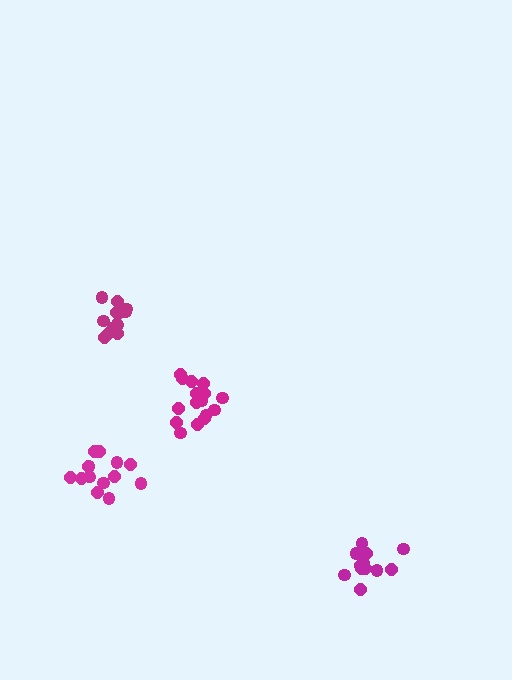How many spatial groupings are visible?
There are 4 spatial groupings.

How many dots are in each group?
Group 1: 15 dots, Group 2: 16 dots, Group 3: 14 dots, Group 4: 13 dots (58 total).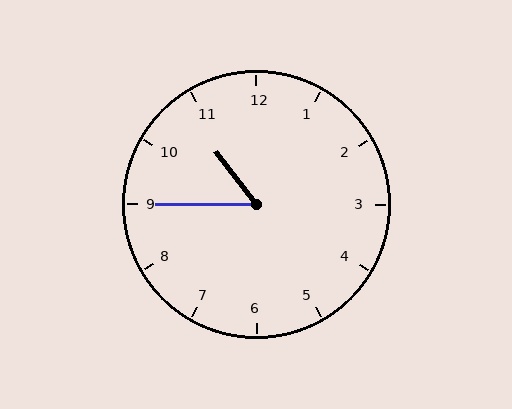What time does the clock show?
10:45.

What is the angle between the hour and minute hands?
Approximately 52 degrees.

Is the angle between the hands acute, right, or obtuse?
It is acute.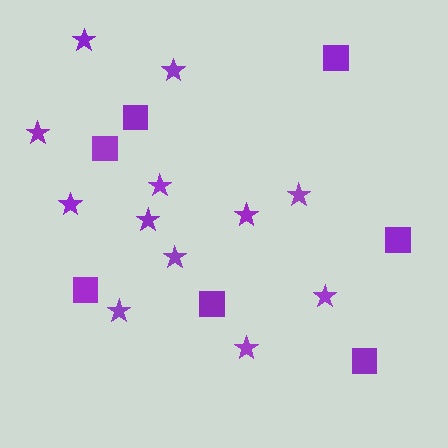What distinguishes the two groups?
There are 2 groups: one group of squares (7) and one group of stars (12).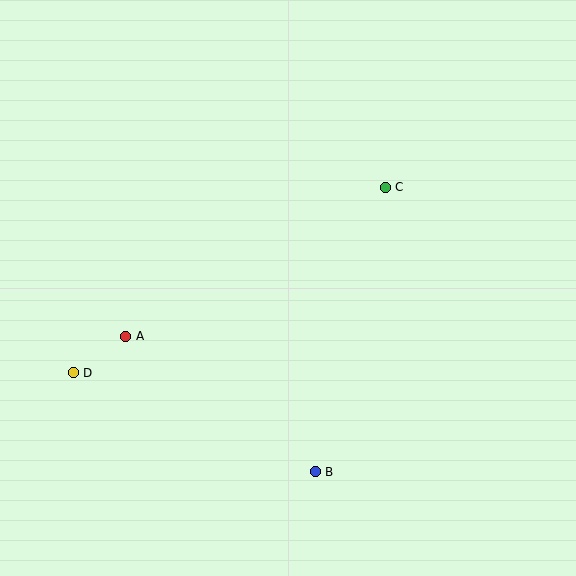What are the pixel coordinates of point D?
Point D is at (73, 373).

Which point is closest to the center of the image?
Point C at (385, 187) is closest to the center.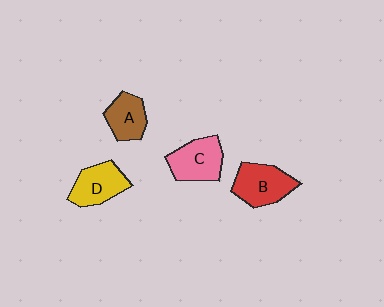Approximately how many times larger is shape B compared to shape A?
Approximately 1.3 times.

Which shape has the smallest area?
Shape A (brown).